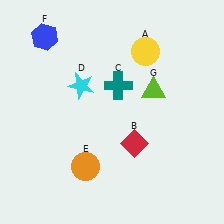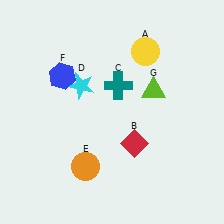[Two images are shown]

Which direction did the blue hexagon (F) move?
The blue hexagon (F) moved down.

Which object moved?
The blue hexagon (F) moved down.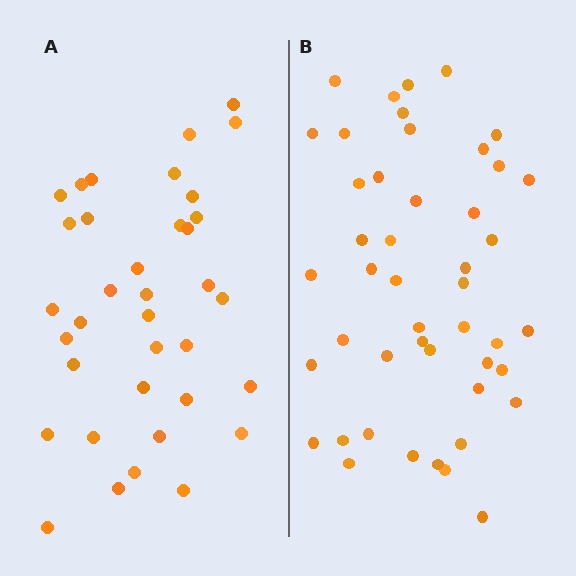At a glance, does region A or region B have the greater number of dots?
Region B (the right region) has more dots.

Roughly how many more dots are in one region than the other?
Region B has roughly 10 or so more dots than region A.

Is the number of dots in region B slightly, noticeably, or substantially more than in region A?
Region B has noticeably more, but not dramatically so. The ratio is roughly 1.3 to 1.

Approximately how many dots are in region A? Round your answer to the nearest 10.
About 40 dots. (The exact count is 36, which rounds to 40.)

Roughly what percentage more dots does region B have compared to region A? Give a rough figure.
About 30% more.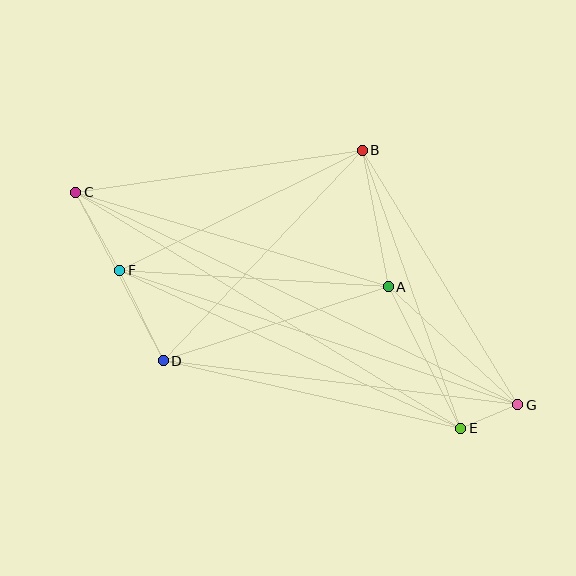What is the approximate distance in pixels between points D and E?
The distance between D and E is approximately 305 pixels.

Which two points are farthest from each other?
Points C and G are farthest from each other.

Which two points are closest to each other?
Points E and G are closest to each other.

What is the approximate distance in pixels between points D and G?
The distance between D and G is approximately 358 pixels.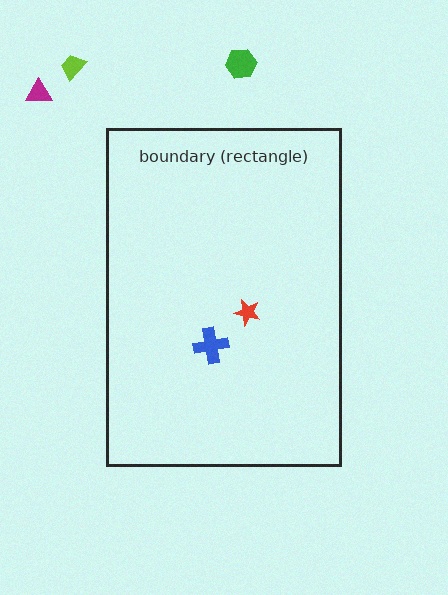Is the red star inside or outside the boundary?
Inside.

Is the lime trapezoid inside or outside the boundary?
Outside.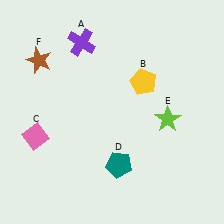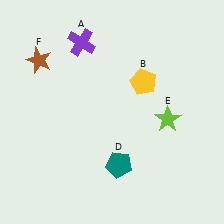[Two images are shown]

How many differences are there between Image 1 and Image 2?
There is 1 difference between the two images.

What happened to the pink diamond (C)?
The pink diamond (C) was removed in Image 2. It was in the bottom-left area of Image 1.